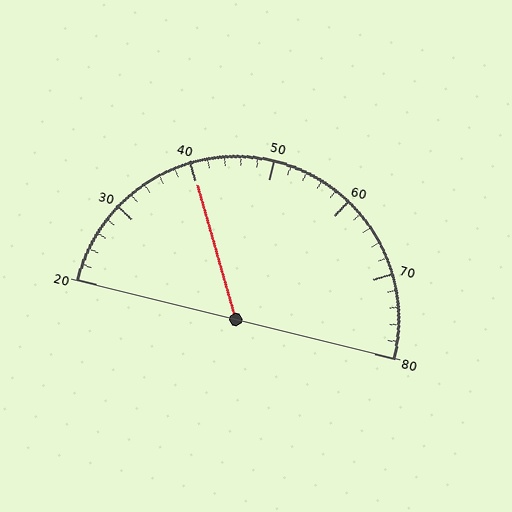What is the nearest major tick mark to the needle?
The nearest major tick mark is 40.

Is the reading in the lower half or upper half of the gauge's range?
The reading is in the lower half of the range (20 to 80).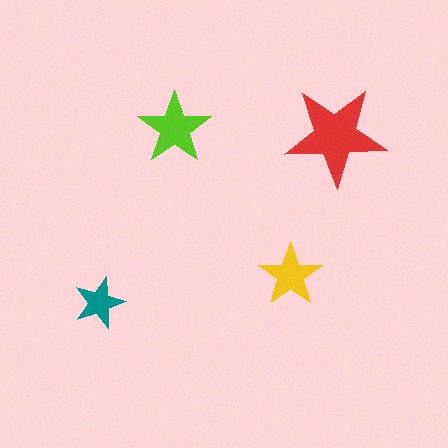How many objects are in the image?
There are 4 objects in the image.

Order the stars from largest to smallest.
the red one, the lime one, the yellow one, the teal one.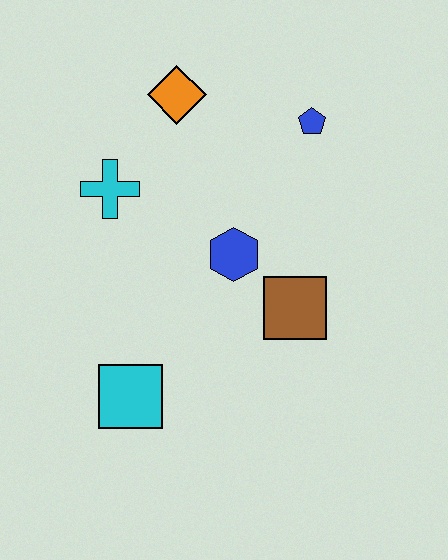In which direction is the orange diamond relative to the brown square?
The orange diamond is above the brown square.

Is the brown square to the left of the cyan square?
No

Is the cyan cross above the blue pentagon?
No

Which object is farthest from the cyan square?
The blue pentagon is farthest from the cyan square.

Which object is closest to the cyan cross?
The orange diamond is closest to the cyan cross.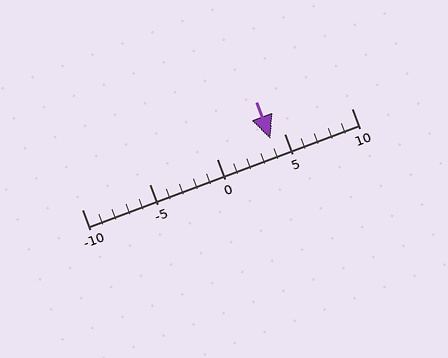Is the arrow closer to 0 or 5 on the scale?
The arrow is closer to 5.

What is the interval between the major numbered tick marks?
The major tick marks are spaced 5 units apart.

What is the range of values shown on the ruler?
The ruler shows values from -10 to 10.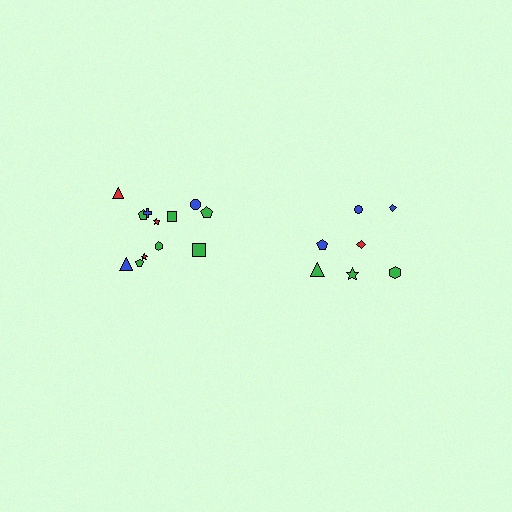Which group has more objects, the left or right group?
The left group.